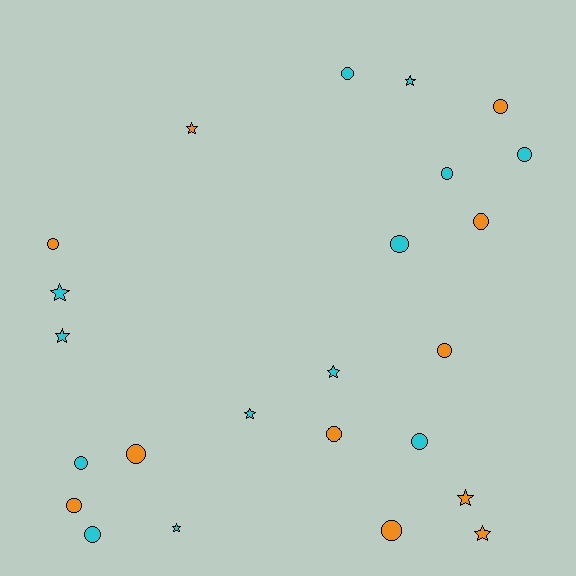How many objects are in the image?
There are 24 objects.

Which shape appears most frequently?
Circle, with 15 objects.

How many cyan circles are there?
There are 7 cyan circles.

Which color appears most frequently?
Cyan, with 13 objects.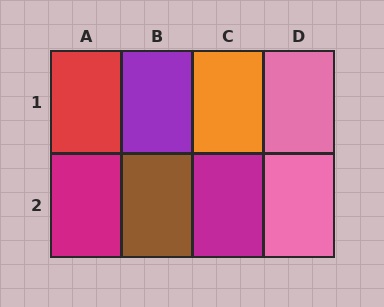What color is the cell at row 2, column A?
Magenta.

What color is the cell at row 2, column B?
Brown.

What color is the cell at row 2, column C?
Magenta.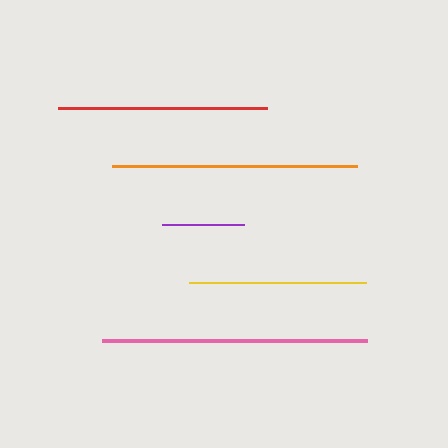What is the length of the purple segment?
The purple segment is approximately 82 pixels long.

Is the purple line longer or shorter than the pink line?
The pink line is longer than the purple line.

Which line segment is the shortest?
The purple line is the shortest at approximately 82 pixels.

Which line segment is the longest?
The pink line is the longest at approximately 266 pixels.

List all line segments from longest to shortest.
From longest to shortest: pink, orange, red, yellow, purple.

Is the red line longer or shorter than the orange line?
The orange line is longer than the red line.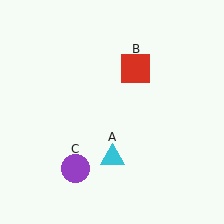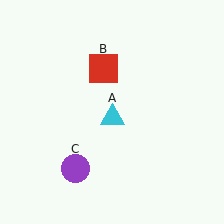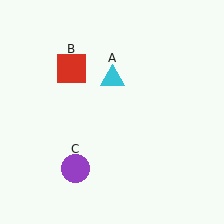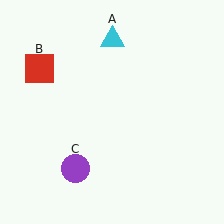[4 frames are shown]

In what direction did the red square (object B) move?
The red square (object B) moved left.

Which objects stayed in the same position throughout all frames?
Purple circle (object C) remained stationary.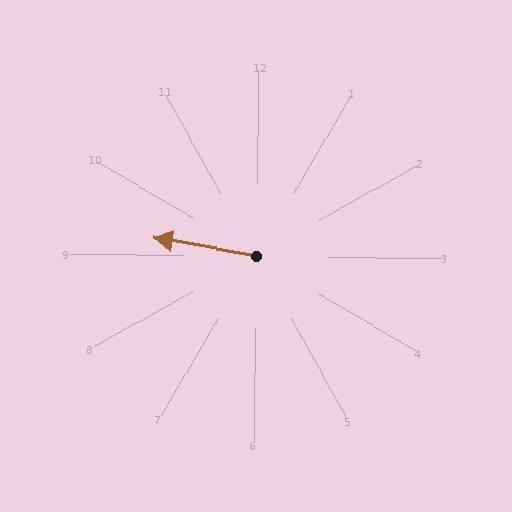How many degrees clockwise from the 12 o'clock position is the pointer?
Approximately 279 degrees.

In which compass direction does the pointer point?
West.